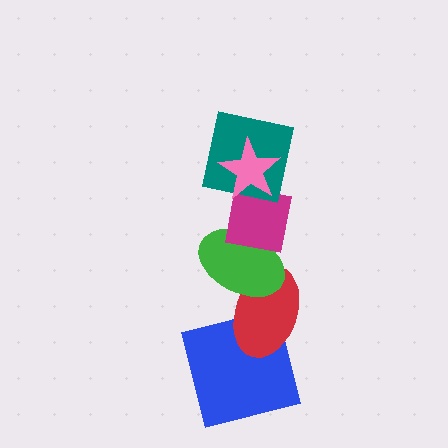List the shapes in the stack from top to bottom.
From top to bottom: the pink star, the teal square, the magenta square, the green ellipse, the red ellipse, the blue square.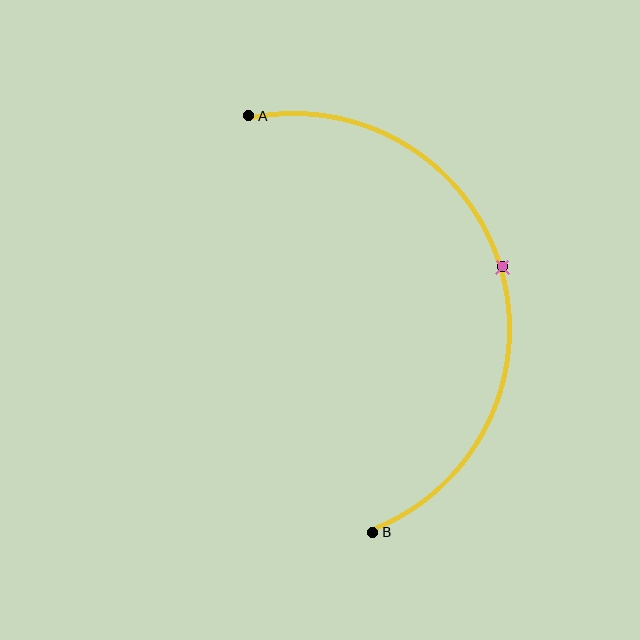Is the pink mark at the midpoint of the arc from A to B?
Yes. The pink mark lies on the arc at equal arc-length from both A and B — it is the arc midpoint.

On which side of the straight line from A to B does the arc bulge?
The arc bulges to the right of the straight line connecting A and B.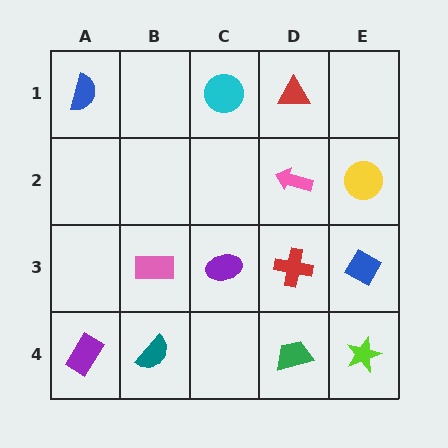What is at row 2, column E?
A yellow circle.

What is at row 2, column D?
A pink arrow.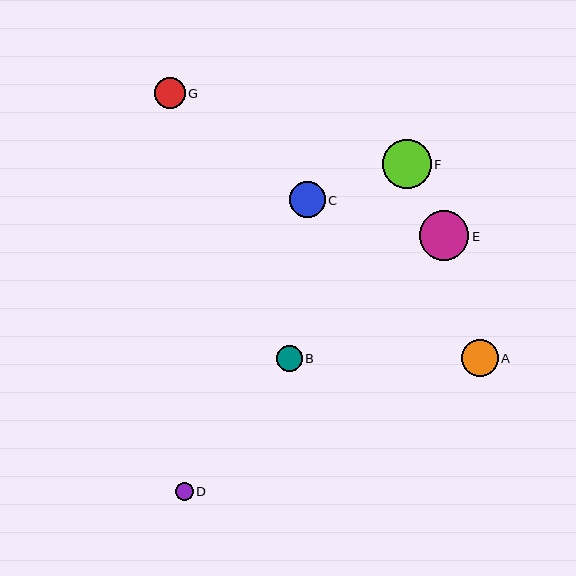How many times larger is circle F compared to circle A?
Circle F is approximately 1.3 times the size of circle A.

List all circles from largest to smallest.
From largest to smallest: E, F, A, C, G, B, D.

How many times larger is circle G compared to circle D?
Circle G is approximately 1.7 times the size of circle D.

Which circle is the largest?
Circle E is the largest with a size of approximately 50 pixels.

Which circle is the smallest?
Circle D is the smallest with a size of approximately 18 pixels.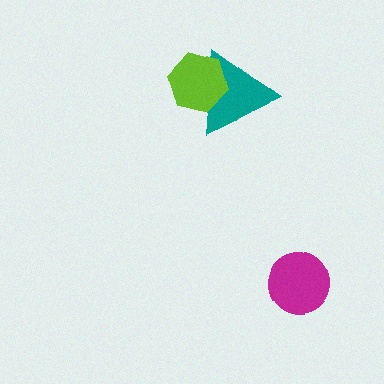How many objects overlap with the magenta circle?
0 objects overlap with the magenta circle.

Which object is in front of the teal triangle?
The lime hexagon is in front of the teal triangle.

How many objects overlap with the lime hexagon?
1 object overlaps with the lime hexagon.